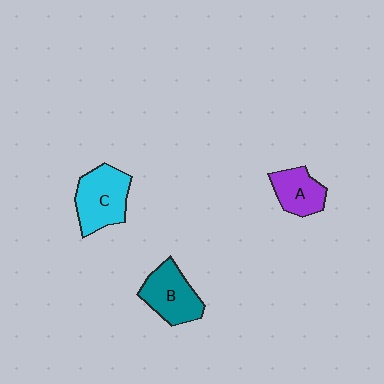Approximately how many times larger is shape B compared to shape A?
Approximately 1.3 times.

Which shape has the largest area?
Shape C (cyan).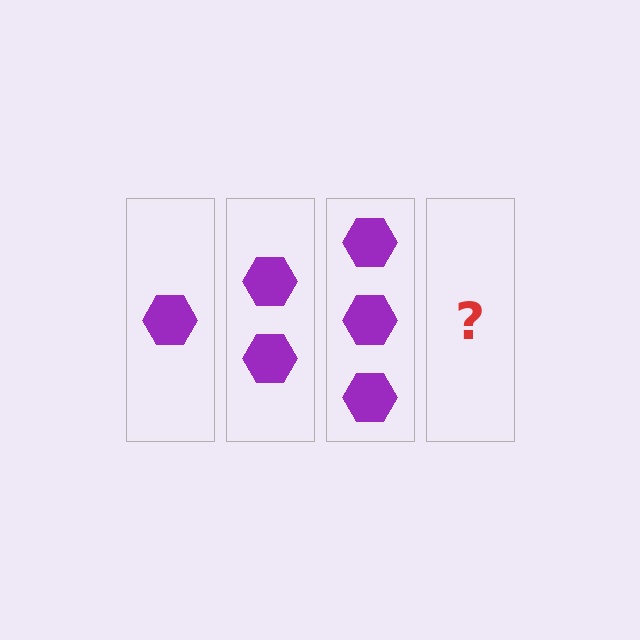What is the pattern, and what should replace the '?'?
The pattern is that each step adds one more hexagon. The '?' should be 4 hexagons.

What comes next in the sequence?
The next element should be 4 hexagons.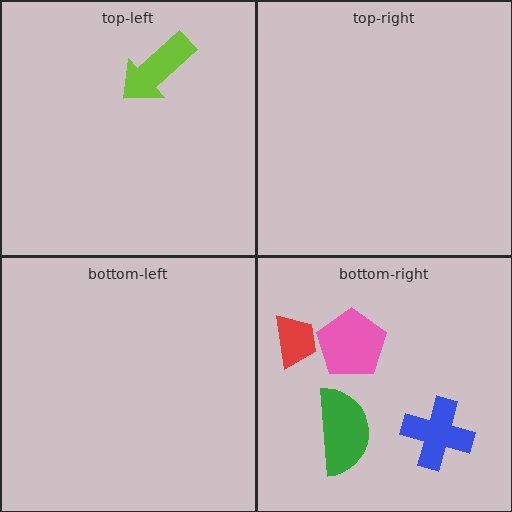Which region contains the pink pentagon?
The bottom-right region.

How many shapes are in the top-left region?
1.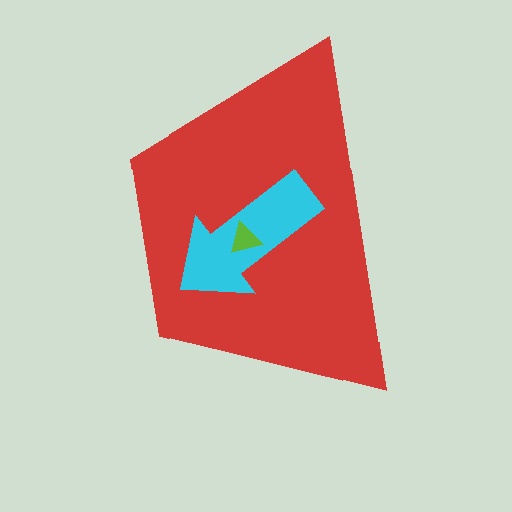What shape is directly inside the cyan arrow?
The lime triangle.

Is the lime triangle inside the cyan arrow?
Yes.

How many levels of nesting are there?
3.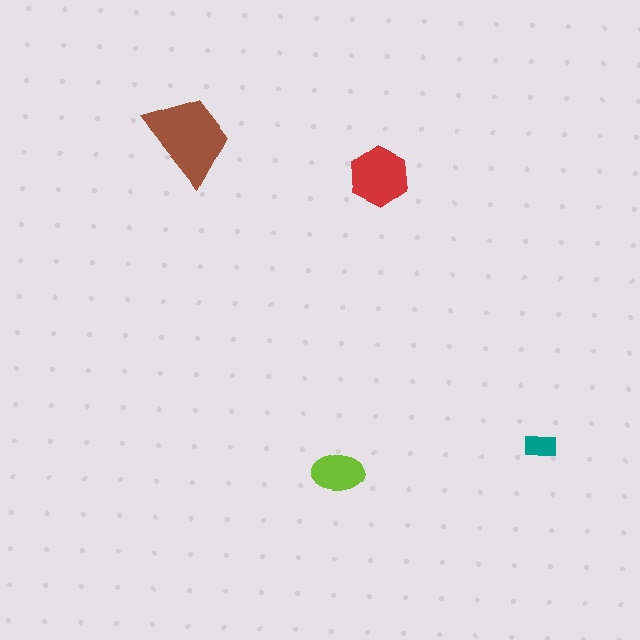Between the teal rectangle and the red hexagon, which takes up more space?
The red hexagon.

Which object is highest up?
The brown trapezoid is topmost.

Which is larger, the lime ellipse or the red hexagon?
The red hexagon.